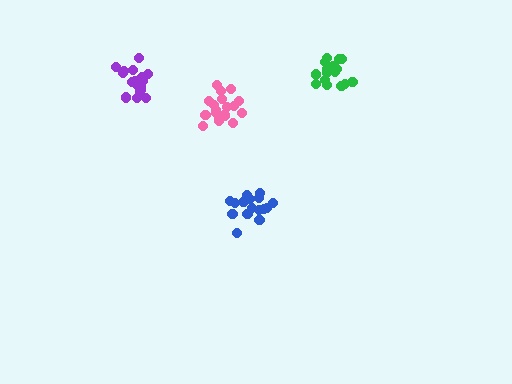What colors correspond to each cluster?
The clusters are colored: green, pink, blue, purple.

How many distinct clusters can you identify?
There are 4 distinct clusters.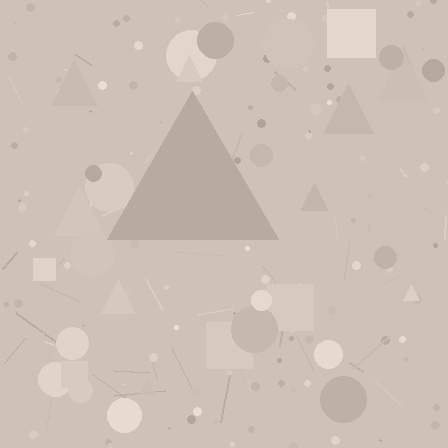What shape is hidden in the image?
A triangle is hidden in the image.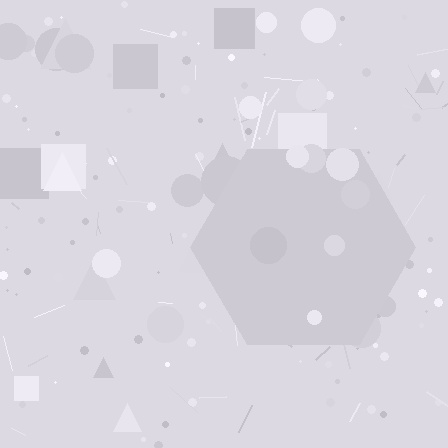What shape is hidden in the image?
A hexagon is hidden in the image.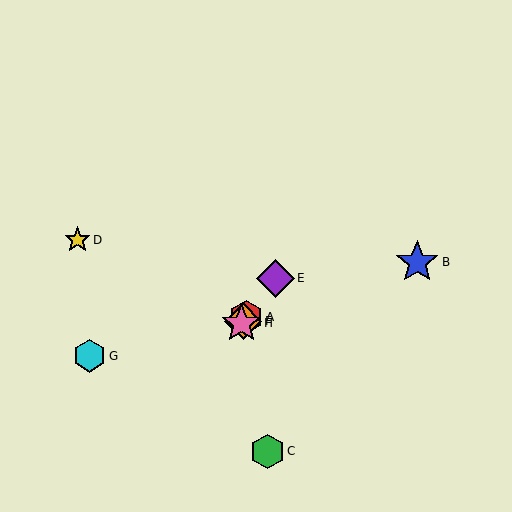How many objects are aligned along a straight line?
4 objects (A, E, F, H) are aligned along a straight line.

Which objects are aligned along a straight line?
Objects A, E, F, H are aligned along a straight line.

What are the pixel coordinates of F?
Object F is at (243, 321).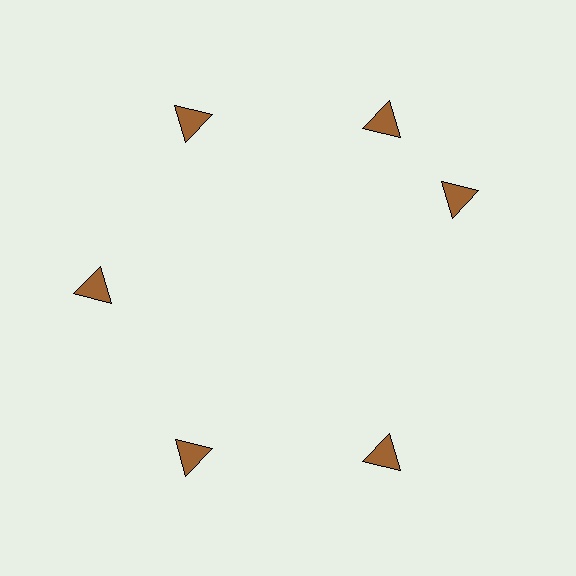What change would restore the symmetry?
The symmetry would be restored by rotating it back into even spacing with its neighbors so that all 6 triangles sit at equal angles and equal distance from the center.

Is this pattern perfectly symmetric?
No. The 6 brown triangles are arranged in a ring, but one element near the 3 o'clock position is rotated out of alignment along the ring, breaking the 6-fold rotational symmetry.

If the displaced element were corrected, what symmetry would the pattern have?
It would have 6-fold rotational symmetry — the pattern would map onto itself every 60 degrees.